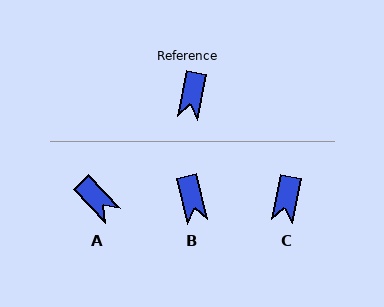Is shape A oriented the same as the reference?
No, it is off by about 55 degrees.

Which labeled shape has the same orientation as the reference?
C.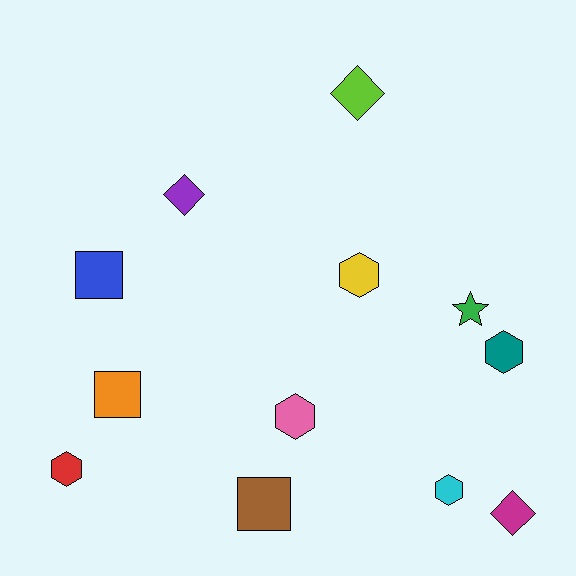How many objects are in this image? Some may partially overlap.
There are 12 objects.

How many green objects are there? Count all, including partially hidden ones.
There is 1 green object.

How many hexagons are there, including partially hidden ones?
There are 5 hexagons.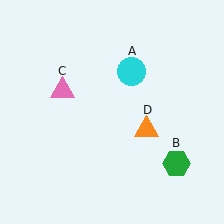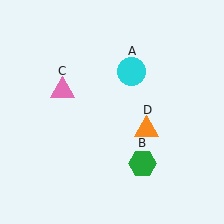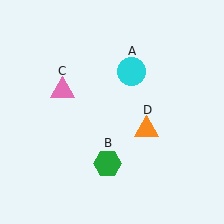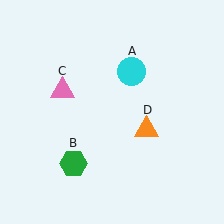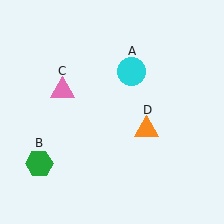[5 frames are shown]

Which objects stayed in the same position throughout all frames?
Cyan circle (object A) and pink triangle (object C) and orange triangle (object D) remained stationary.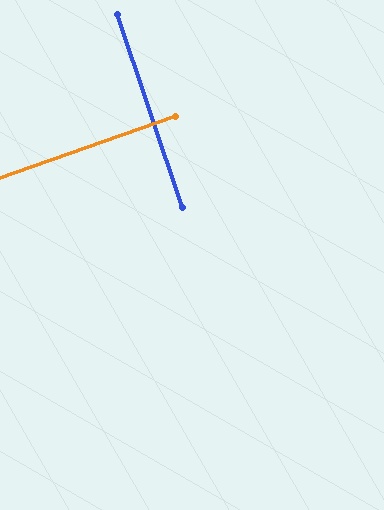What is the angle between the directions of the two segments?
Approximately 90 degrees.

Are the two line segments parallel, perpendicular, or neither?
Perpendicular — they meet at approximately 90°.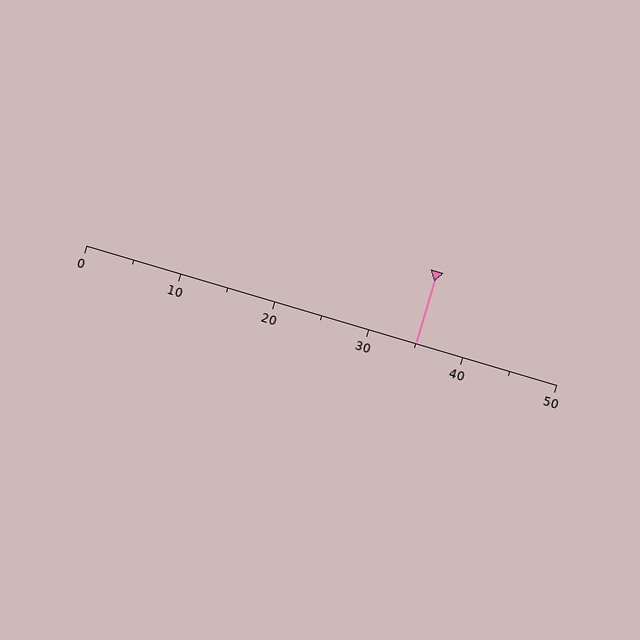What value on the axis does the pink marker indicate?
The marker indicates approximately 35.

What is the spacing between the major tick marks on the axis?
The major ticks are spaced 10 apart.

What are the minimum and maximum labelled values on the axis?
The axis runs from 0 to 50.